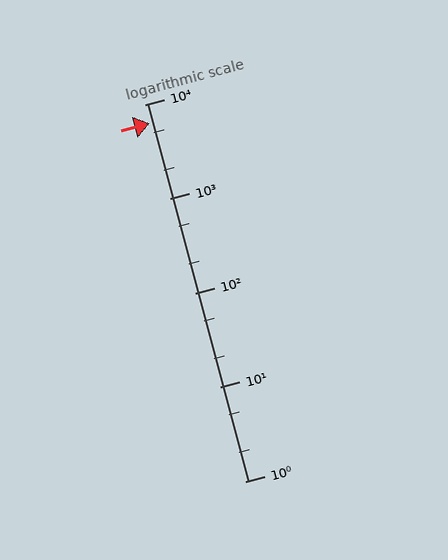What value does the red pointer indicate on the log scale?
The pointer indicates approximately 6300.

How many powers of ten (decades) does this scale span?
The scale spans 4 decades, from 1 to 10000.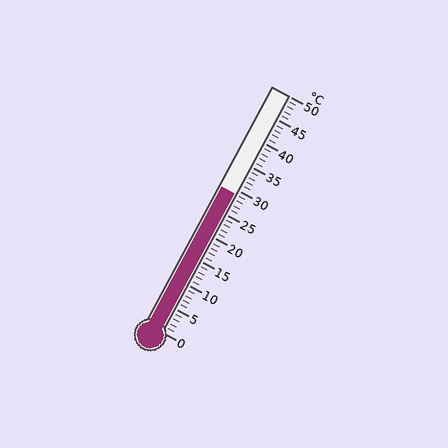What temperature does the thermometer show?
The thermometer shows approximately 29°C.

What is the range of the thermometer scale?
The thermometer scale ranges from 0°C to 50°C.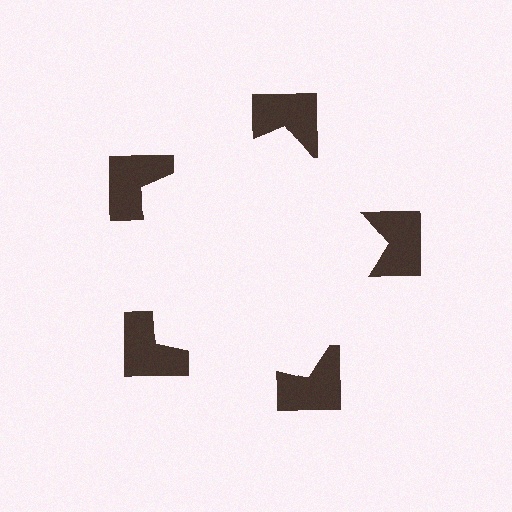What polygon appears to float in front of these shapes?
An illusory pentagon — its edges are inferred from the aligned wedge cuts in the notched squares, not physically drawn.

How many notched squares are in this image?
There are 5 — one at each vertex of the illusory pentagon.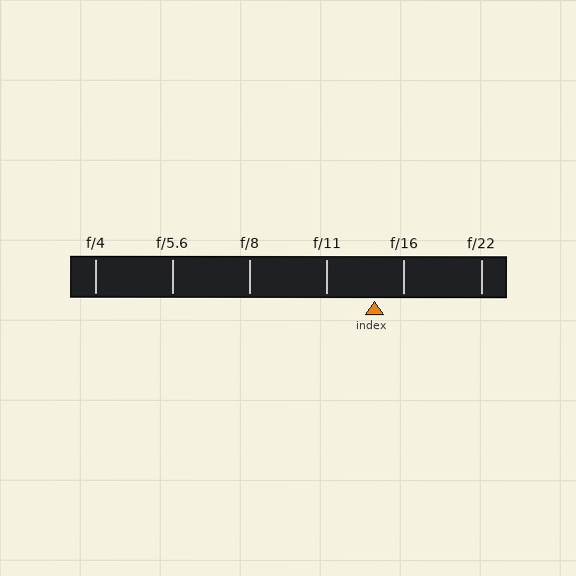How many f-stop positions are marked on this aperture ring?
There are 6 f-stop positions marked.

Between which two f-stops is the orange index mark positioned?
The index mark is between f/11 and f/16.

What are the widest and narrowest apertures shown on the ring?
The widest aperture shown is f/4 and the narrowest is f/22.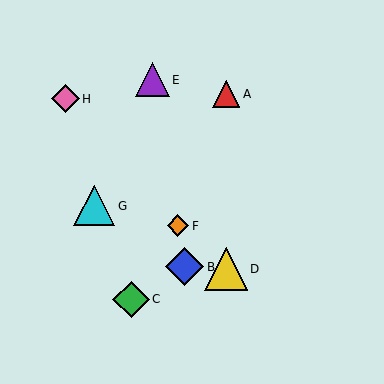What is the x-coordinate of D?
Object D is at x≈226.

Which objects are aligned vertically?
Objects A, D are aligned vertically.